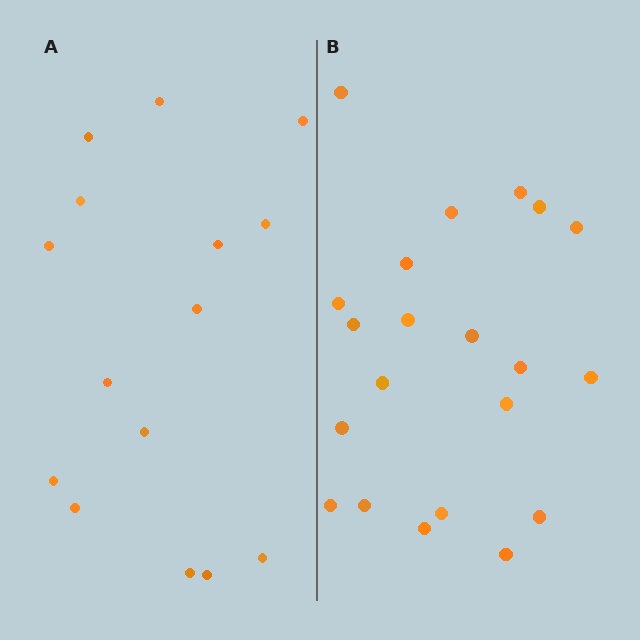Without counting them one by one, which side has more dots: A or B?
Region B (the right region) has more dots.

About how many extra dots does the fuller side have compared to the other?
Region B has about 6 more dots than region A.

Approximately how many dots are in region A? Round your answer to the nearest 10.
About 20 dots. (The exact count is 15, which rounds to 20.)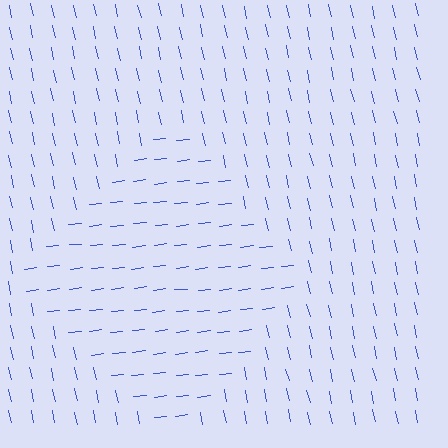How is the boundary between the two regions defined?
The boundary is defined purely by a change in line orientation (approximately 84 degrees difference). All lines are the same color and thickness.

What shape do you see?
I see a diamond.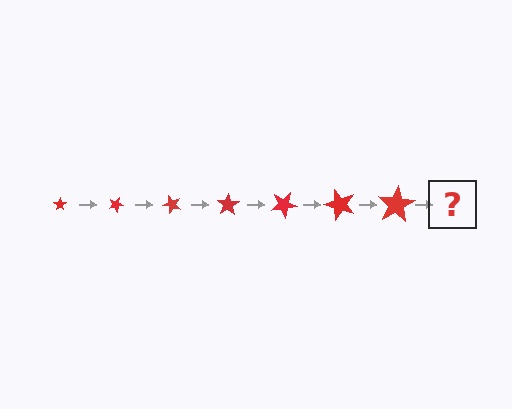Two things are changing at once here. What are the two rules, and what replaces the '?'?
The two rules are that the star grows larger each step and it rotates 25 degrees each step. The '?' should be a star, larger than the previous one and rotated 175 degrees from the start.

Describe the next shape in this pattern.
It should be a star, larger than the previous one and rotated 175 degrees from the start.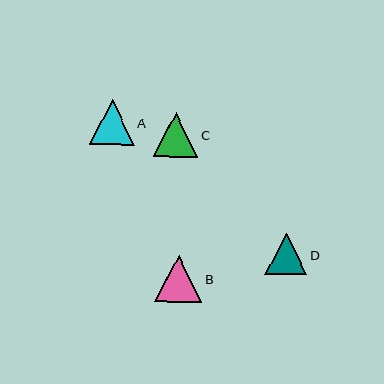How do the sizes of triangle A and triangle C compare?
Triangle A and triangle C are approximately the same size.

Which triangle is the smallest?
Triangle D is the smallest with a size of approximately 42 pixels.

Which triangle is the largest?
Triangle B is the largest with a size of approximately 47 pixels.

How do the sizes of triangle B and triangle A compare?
Triangle B and triangle A are approximately the same size.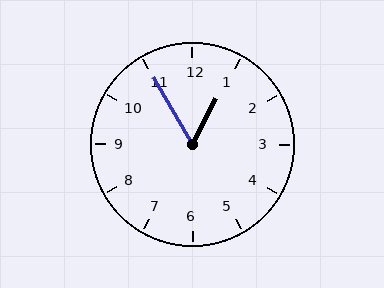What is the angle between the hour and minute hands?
Approximately 58 degrees.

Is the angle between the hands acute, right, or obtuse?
It is acute.